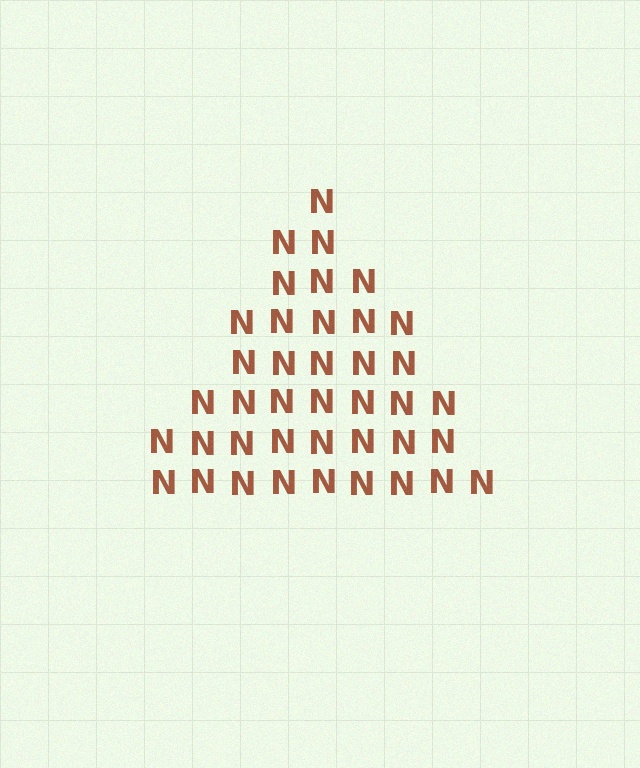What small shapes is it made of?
It is made of small letter N's.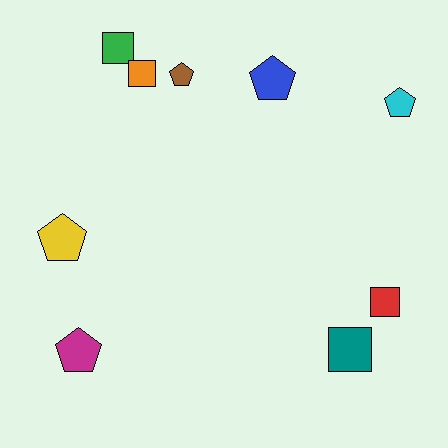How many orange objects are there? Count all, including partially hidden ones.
There is 1 orange object.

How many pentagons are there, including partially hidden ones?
There are 5 pentagons.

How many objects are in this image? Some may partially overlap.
There are 9 objects.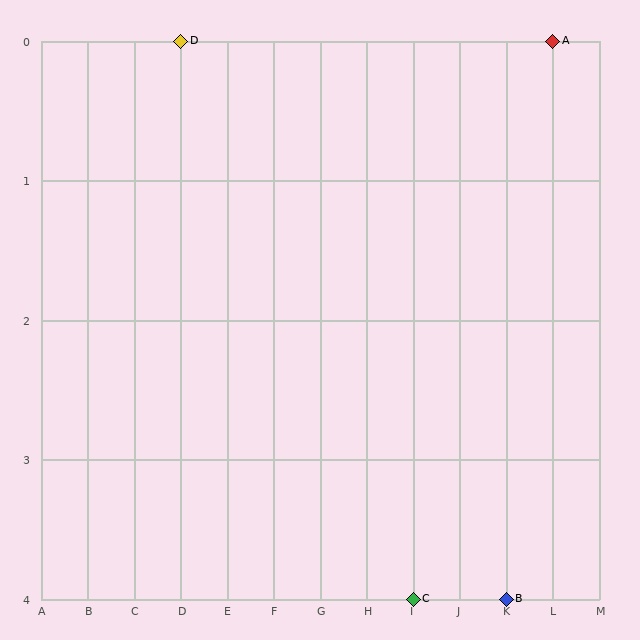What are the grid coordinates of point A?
Point A is at grid coordinates (L, 0).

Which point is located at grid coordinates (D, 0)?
Point D is at (D, 0).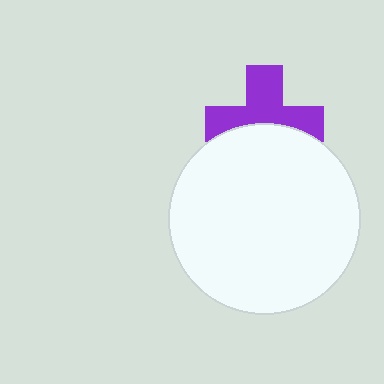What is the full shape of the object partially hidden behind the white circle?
The partially hidden object is a purple cross.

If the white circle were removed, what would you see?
You would see the complete purple cross.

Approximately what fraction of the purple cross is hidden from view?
Roughly 41% of the purple cross is hidden behind the white circle.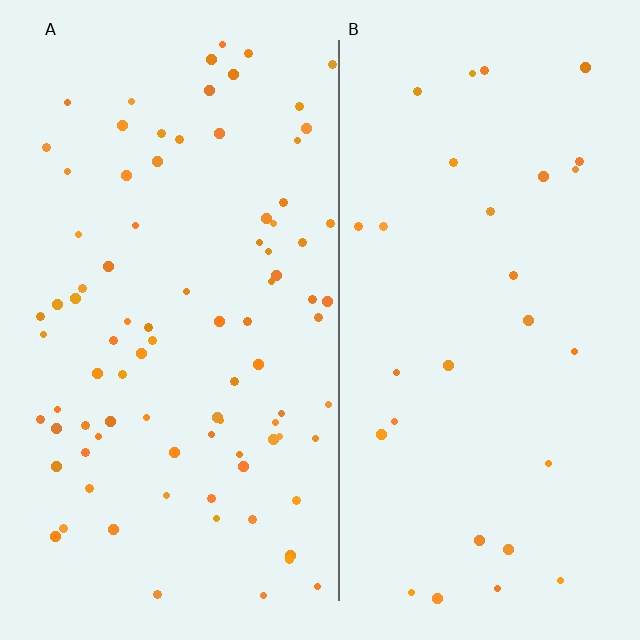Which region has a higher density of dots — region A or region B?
A (the left).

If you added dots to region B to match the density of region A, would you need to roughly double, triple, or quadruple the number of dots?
Approximately triple.